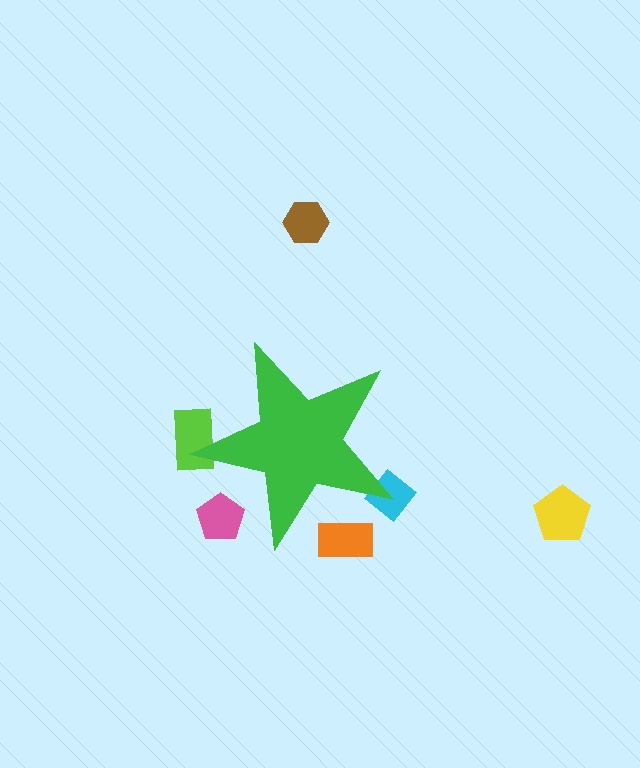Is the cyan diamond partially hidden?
Yes, the cyan diamond is partially hidden behind the green star.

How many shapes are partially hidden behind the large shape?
4 shapes are partially hidden.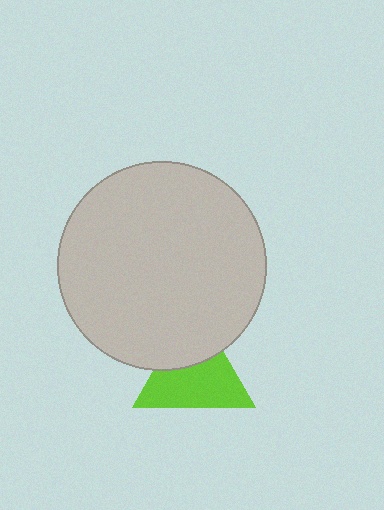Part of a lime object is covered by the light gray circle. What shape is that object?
It is a triangle.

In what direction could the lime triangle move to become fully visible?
The lime triangle could move down. That would shift it out from behind the light gray circle entirely.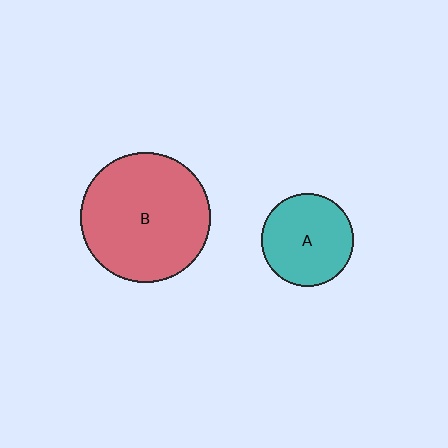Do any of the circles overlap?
No, none of the circles overlap.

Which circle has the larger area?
Circle B (red).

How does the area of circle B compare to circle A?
Approximately 2.0 times.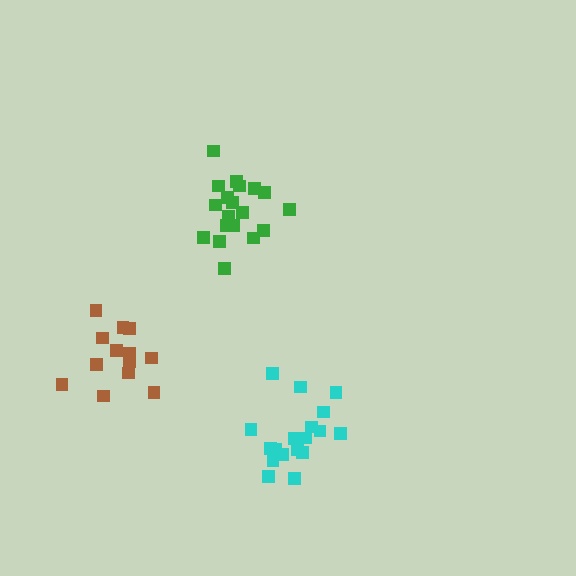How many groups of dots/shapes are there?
There are 3 groups.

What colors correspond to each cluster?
The clusters are colored: green, cyan, brown.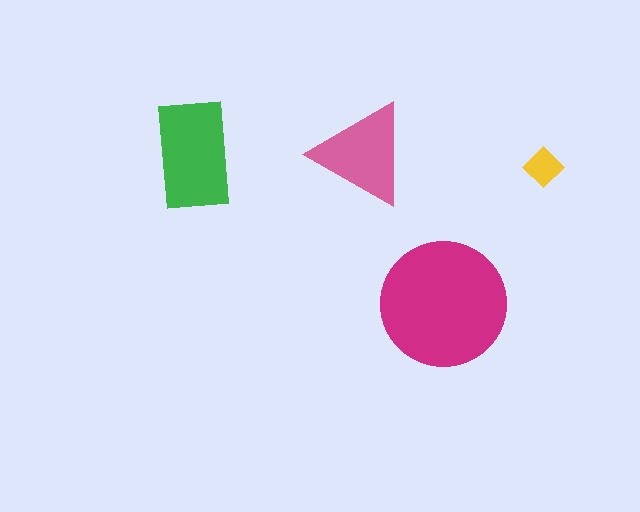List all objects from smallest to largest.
The yellow diamond, the pink triangle, the green rectangle, the magenta circle.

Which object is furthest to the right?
The yellow diamond is rightmost.